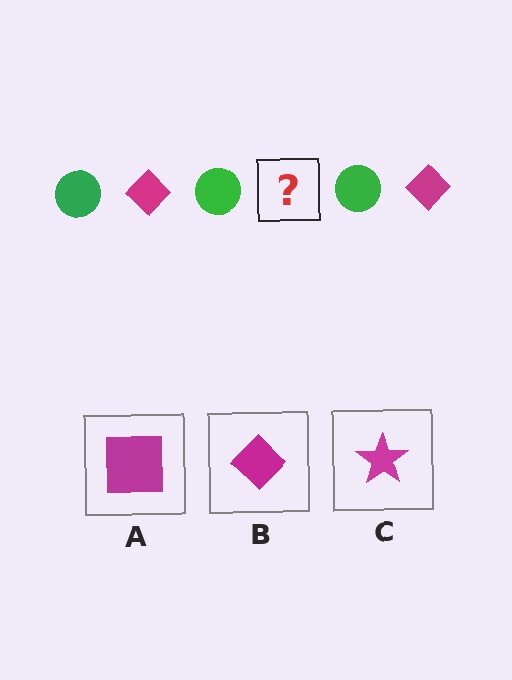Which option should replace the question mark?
Option B.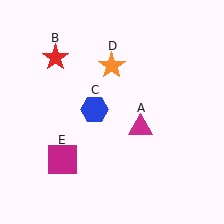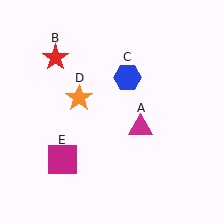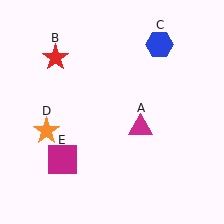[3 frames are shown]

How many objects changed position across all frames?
2 objects changed position: blue hexagon (object C), orange star (object D).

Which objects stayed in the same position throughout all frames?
Magenta triangle (object A) and red star (object B) and magenta square (object E) remained stationary.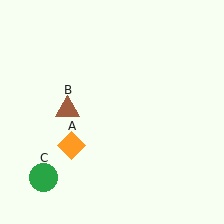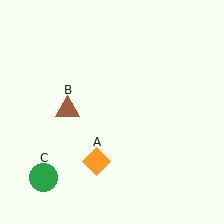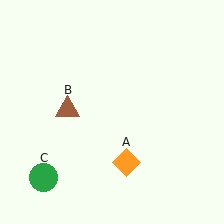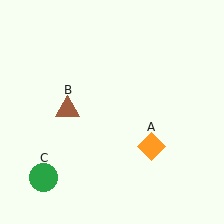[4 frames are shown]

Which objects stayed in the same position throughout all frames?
Brown triangle (object B) and green circle (object C) remained stationary.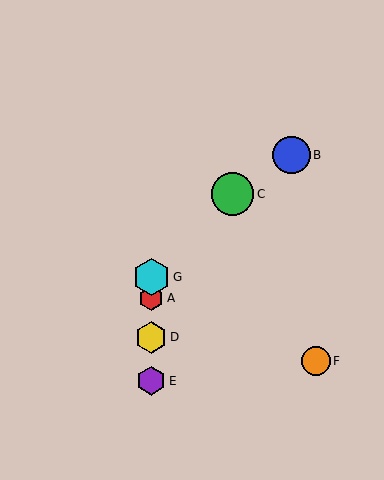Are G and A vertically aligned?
Yes, both are at x≈151.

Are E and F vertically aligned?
No, E is at x≈151 and F is at x≈316.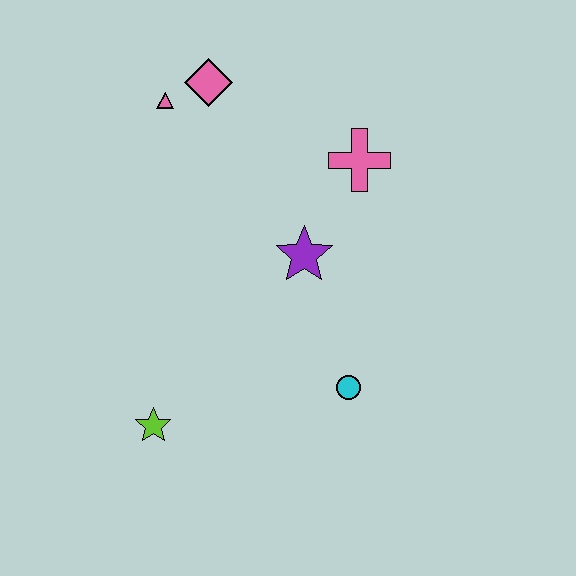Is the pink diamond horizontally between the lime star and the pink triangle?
No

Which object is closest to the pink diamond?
The pink triangle is closest to the pink diamond.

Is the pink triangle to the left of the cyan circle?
Yes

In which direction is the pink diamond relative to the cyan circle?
The pink diamond is above the cyan circle.